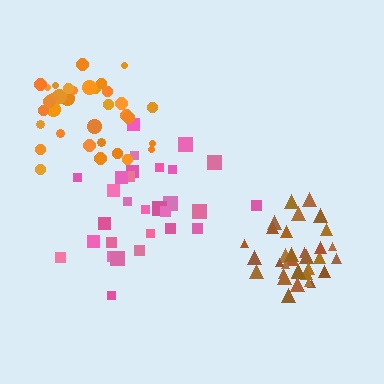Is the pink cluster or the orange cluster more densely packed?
Orange.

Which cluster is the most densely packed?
Brown.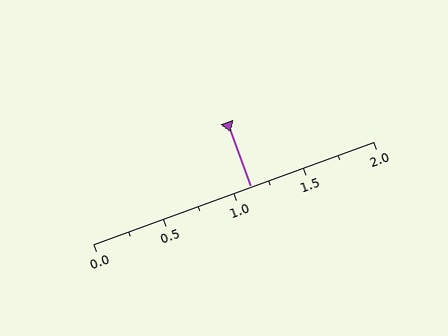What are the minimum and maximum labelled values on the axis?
The axis runs from 0.0 to 2.0.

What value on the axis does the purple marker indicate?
The marker indicates approximately 1.12.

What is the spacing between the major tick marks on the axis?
The major ticks are spaced 0.5 apart.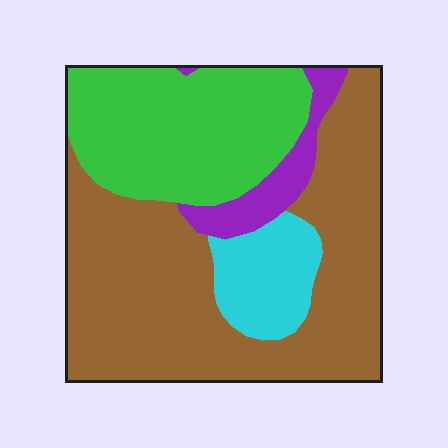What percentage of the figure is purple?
Purple takes up less than a sixth of the figure.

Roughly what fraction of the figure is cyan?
Cyan covers roughly 10% of the figure.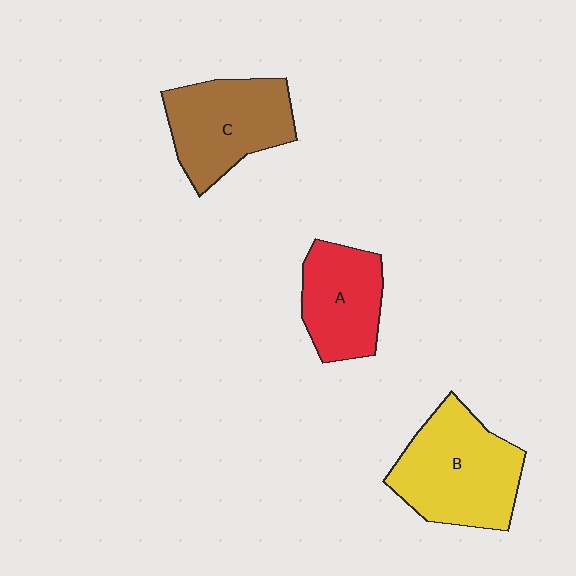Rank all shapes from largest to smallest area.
From largest to smallest: B (yellow), C (brown), A (red).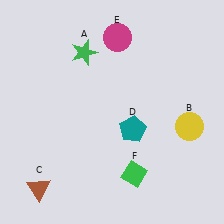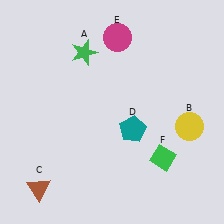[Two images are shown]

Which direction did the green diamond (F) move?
The green diamond (F) moved right.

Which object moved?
The green diamond (F) moved right.